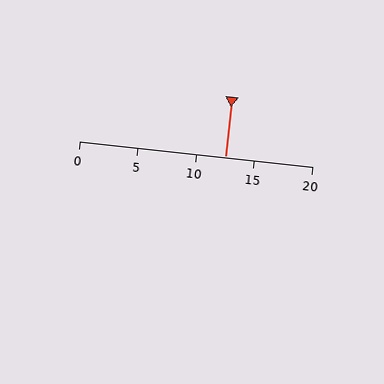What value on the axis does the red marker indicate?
The marker indicates approximately 12.5.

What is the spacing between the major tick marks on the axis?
The major ticks are spaced 5 apart.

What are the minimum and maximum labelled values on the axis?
The axis runs from 0 to 20.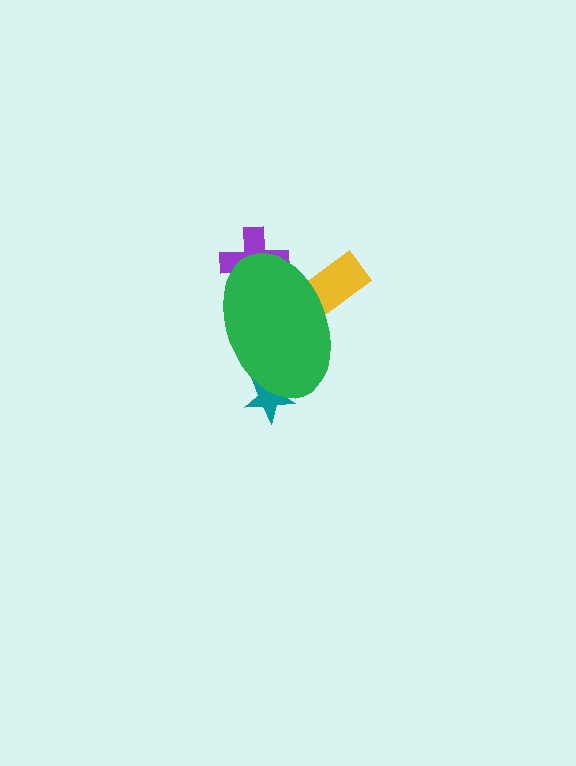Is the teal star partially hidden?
Yes, the teal star is partially hidden behind the green ellipse.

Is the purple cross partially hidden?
Yes, the purple cross is partially hidden behind the green ellipse.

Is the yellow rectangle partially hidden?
Yes, the yellow rectangle is partially hidden behind the green ellipse.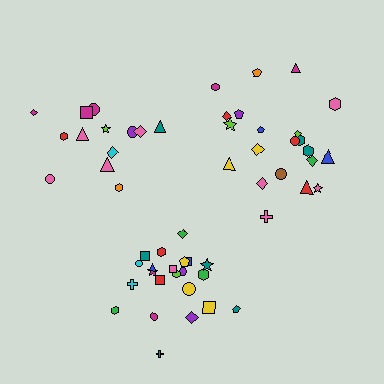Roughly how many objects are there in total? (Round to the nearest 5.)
Roughly 55 objects in total.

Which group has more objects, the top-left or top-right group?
The top-right group.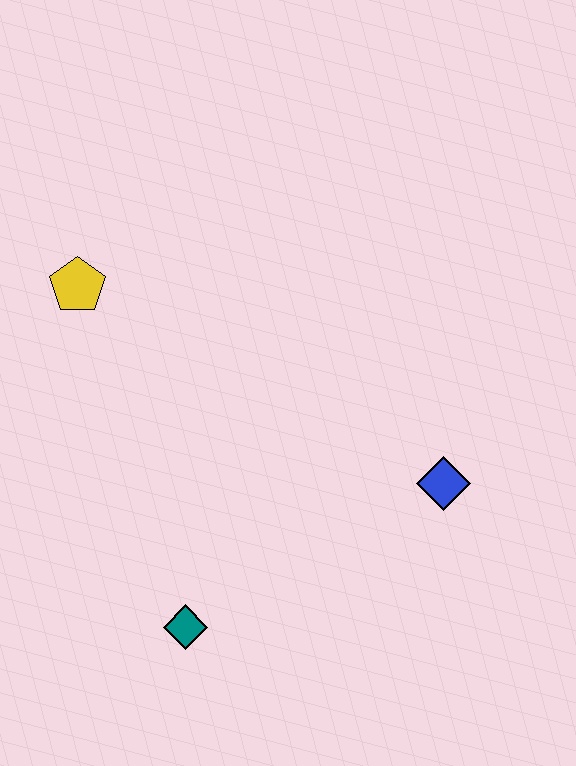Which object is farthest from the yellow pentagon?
The blue diamond is farthest from the yellow pentagon.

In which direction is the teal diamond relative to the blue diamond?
The teal diamond is to the left of the blue diamond.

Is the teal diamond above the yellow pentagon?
No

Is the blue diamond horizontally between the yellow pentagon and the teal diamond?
No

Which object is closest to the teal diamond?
The blue diamond is closest to the teal diamond.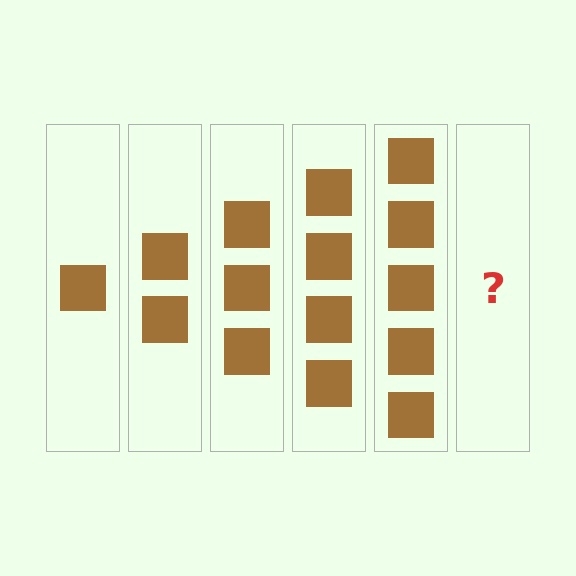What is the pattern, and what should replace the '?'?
The pattern is that each step adds one more square. The '?' should be 6 squares.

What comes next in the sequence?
The next element should be 6 squares.